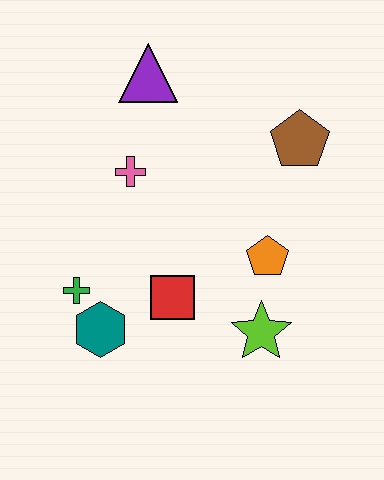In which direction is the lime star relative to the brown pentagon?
The lime star is below the brown pentagon.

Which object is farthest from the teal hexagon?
The brown pentagon is farthest from the teal hexagon.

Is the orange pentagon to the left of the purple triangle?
No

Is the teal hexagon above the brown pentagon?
No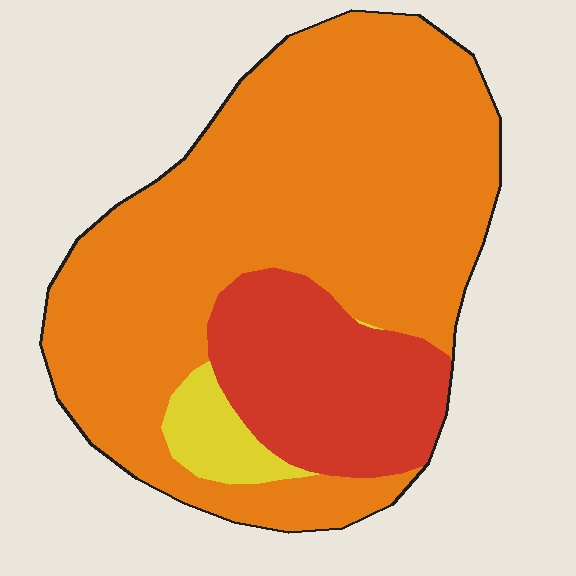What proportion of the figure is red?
Red covers roughly 20% of the figure.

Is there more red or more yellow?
Red.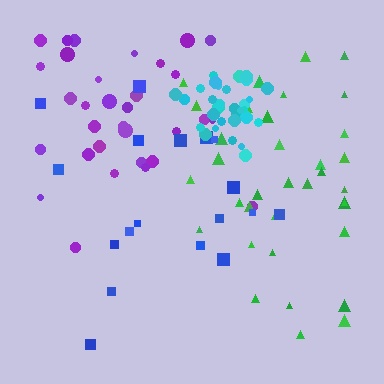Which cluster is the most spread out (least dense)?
Blue.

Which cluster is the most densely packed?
Cyan.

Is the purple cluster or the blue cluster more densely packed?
Purple.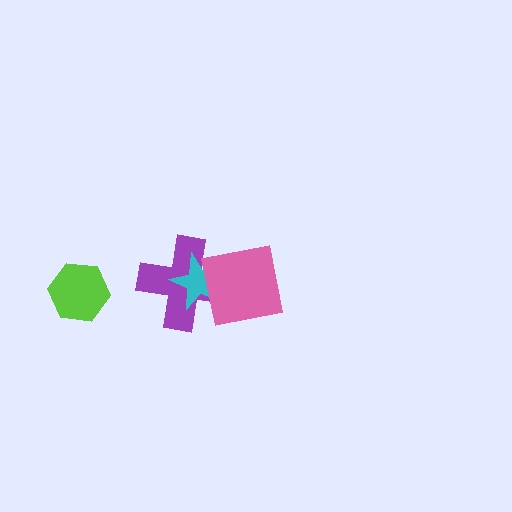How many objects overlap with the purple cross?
2 objects overlap with the purple cross.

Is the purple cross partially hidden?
Yes, it is partially covered by another shape.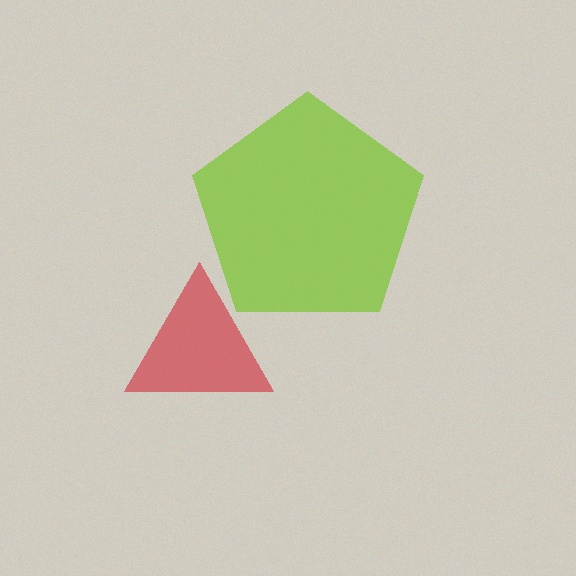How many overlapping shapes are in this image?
There are 2 overlapping shapes in the image.